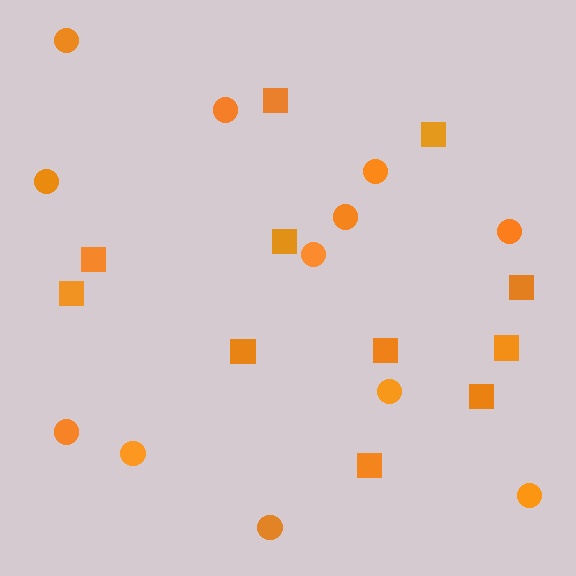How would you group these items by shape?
There are 2 groups: one group of squares (11) and one group of circles (12).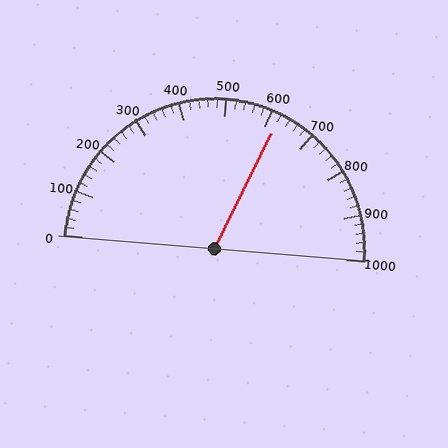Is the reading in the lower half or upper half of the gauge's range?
The reading is in the upper half of the range (0 to 1000).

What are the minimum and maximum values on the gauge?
The gauge ranges from 0 to 1000.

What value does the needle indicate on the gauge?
The needle indicates approximately 620.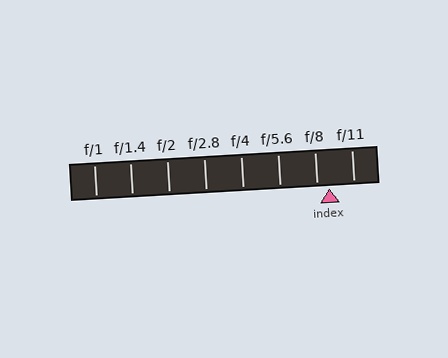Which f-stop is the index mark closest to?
The index mark is closest to f/8.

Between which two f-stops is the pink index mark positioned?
The index mark is between f/8 and f/11.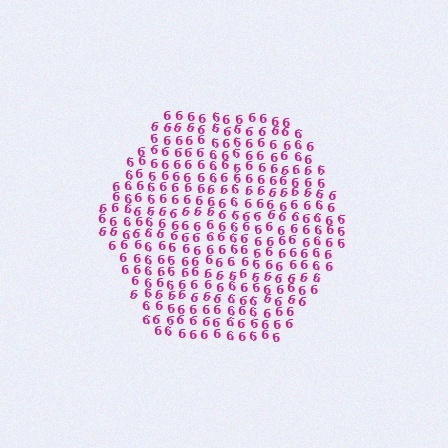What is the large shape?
The large shape is a hexagon.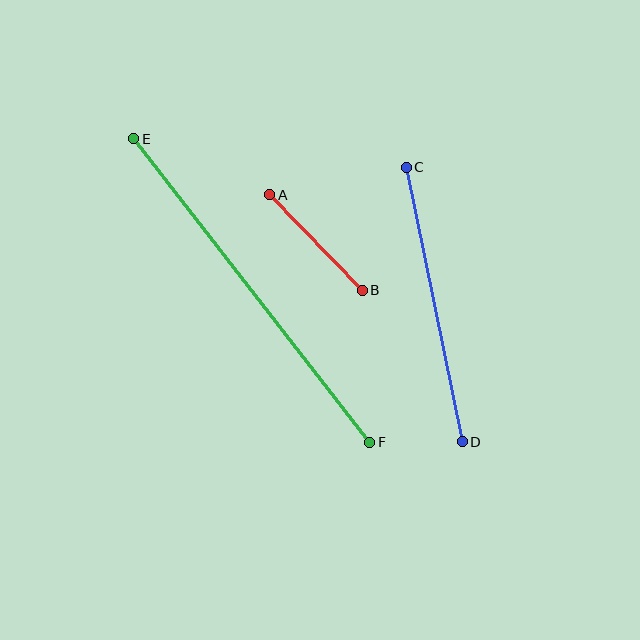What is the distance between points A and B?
The distance is approximately 133 pixels.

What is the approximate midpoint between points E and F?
The midpoint is at approximately (252, 290) pixels.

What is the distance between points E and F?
The distance is approximately 384 pixels.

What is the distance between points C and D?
The distance is approximately 281 pixels.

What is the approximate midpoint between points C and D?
The midpoint is at approximately (434, 305) pixels.